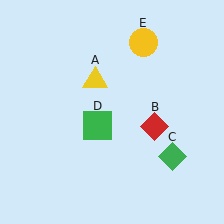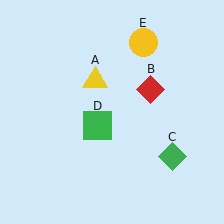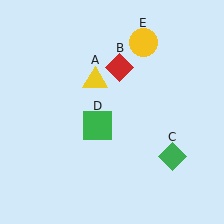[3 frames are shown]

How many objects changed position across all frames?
1 object changed position: red diamond (object B).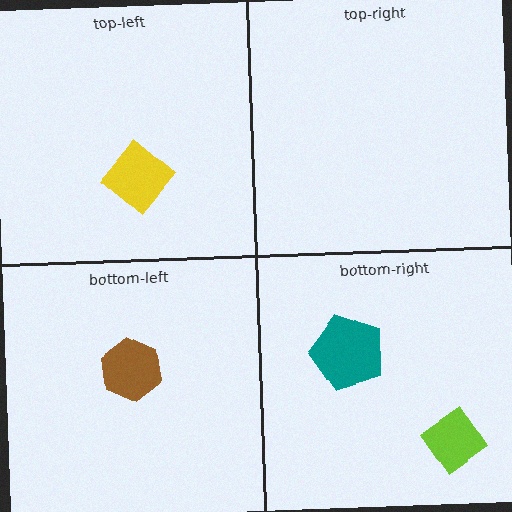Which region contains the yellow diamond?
The top-left region.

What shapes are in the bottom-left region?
The brown hexagon.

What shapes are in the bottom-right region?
The teal pentagon, the lime diamond.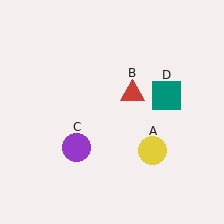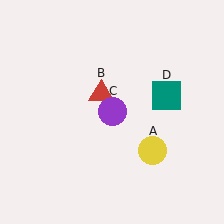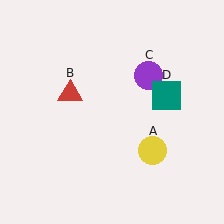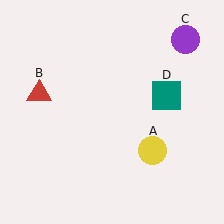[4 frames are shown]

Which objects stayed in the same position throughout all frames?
Yellow circle (object A) and teal square (object D) remained stationary.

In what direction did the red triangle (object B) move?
The red triangle (object B) moved left.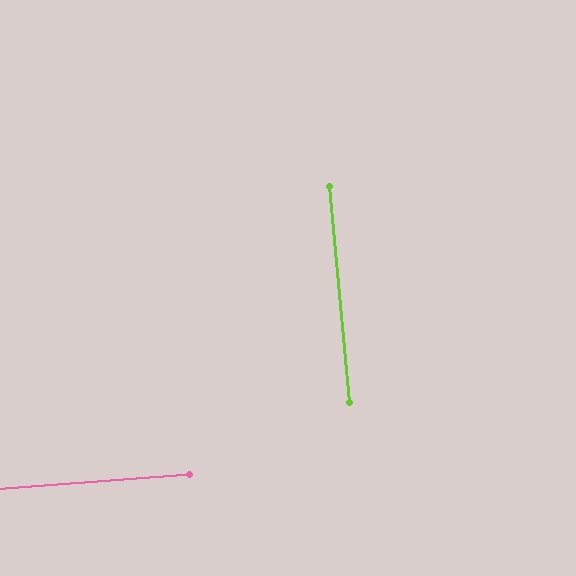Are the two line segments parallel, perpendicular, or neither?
Perpendicular — they meet at approximately 89°.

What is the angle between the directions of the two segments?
Approximately 89 degrees.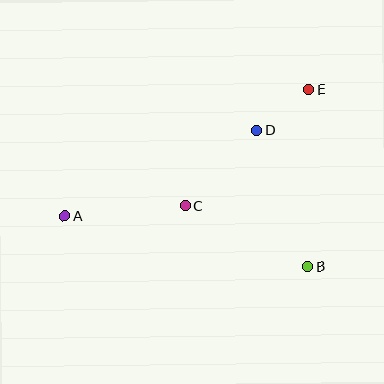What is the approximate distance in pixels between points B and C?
The distance between B and C is approximately 136 pixels.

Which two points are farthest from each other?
Points A and E are farthest from each other.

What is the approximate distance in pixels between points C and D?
The distance between C and D is approximately 104 pixels.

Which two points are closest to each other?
Points D and E are closest to each other.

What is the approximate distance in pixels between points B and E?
The distance between B and E is approximately 177 pixels.